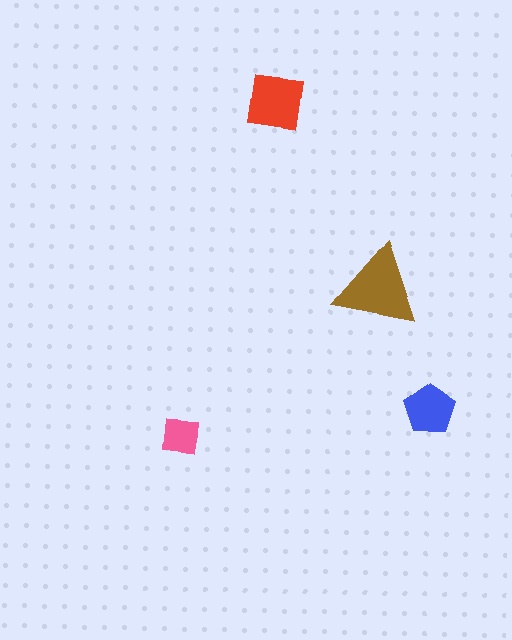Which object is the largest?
The brown triangle.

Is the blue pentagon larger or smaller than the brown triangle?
Smaller.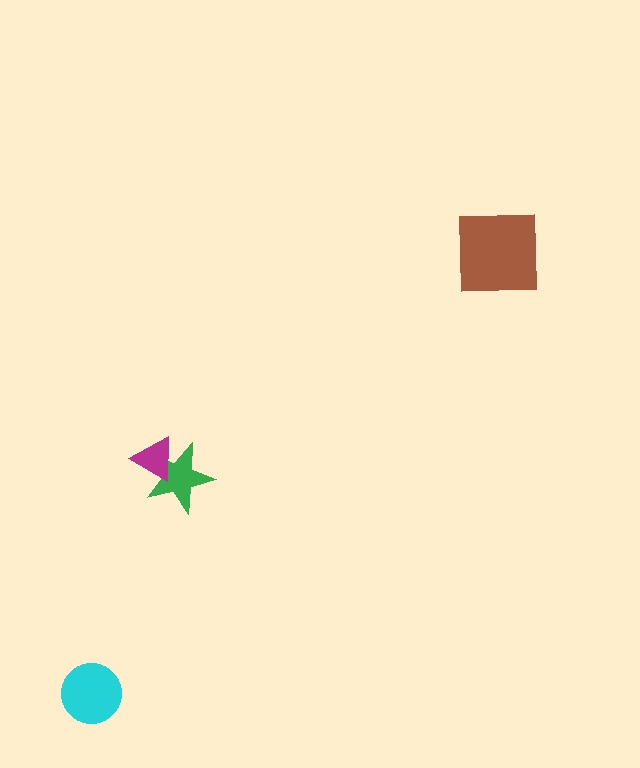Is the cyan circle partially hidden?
No, no other shape covers it.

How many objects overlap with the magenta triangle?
1 object overlaps with the magenta triangle.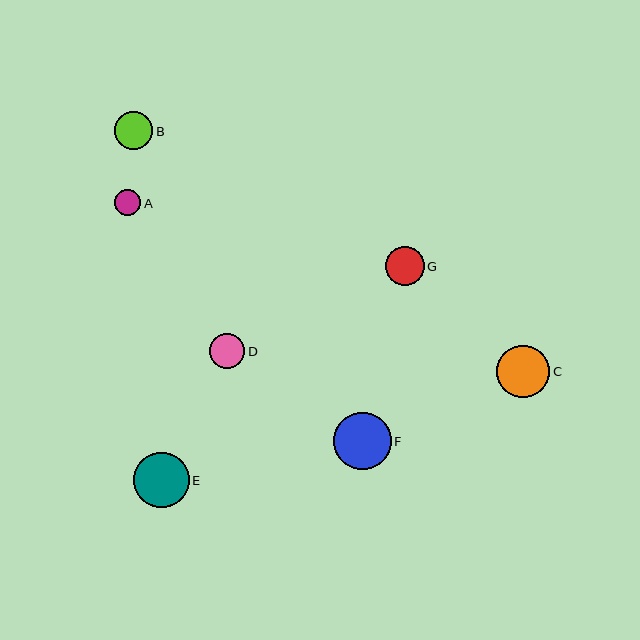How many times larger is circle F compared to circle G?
Circle F is approximately 1.5 times the size of circle G.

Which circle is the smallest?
Circle A is the smallest with a size of approximately 26 pixels.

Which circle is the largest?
Circle F is the largest with a size of approximately 58 pixels.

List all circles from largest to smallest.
From largest to smallest: F, E, C, G, B, D, A.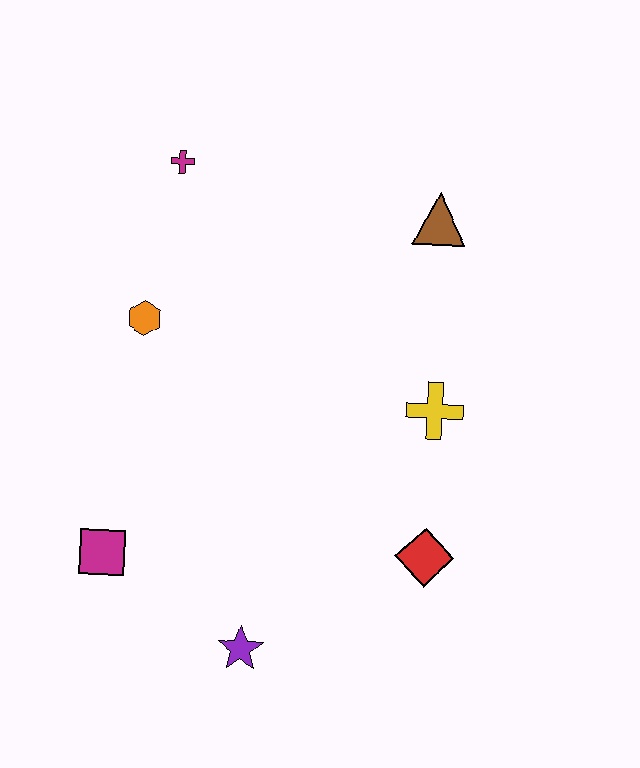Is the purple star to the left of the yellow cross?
Yes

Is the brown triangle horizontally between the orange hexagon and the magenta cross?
No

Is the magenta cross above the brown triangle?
Yes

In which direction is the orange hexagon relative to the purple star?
The orange hexagon is above the purple star.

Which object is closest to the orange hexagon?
The magenta cross is closest to the orange hexagon.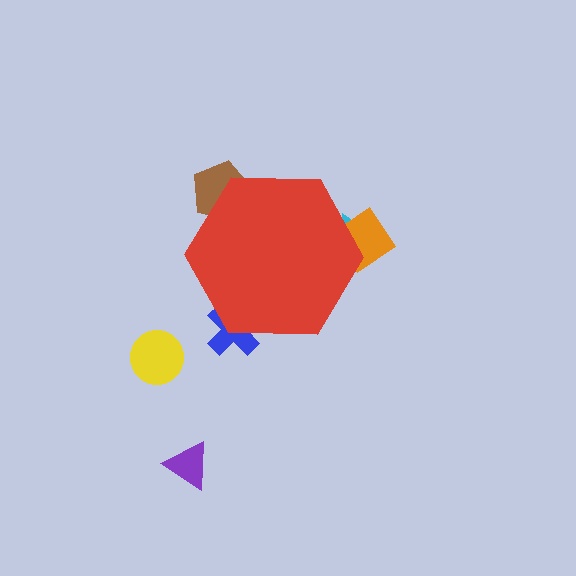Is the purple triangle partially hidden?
No, the purple triangle is fully visible.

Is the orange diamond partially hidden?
Yes, the orange diamond is partially hidden behind the red hexagon.